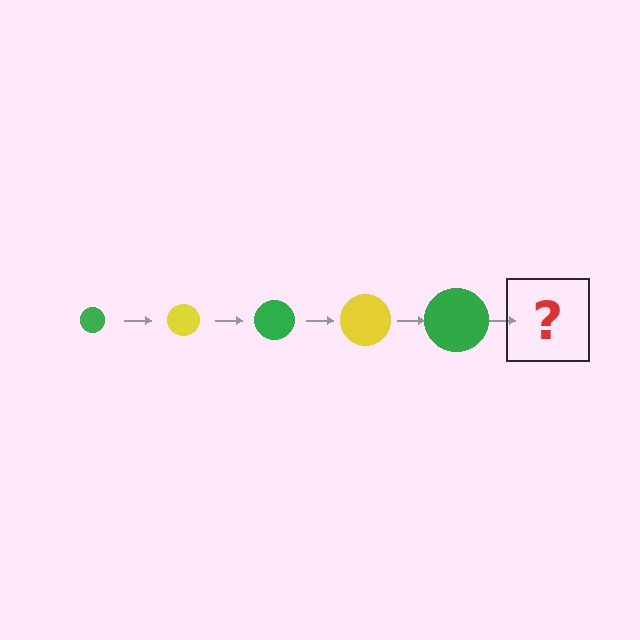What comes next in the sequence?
The next element should be a yellow circle, larger than the previous one.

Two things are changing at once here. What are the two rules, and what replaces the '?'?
The two rules are that the circle grows larger each step and the color cycles through green and yellow. The '?' should be a yellow circle, larger than the previous one.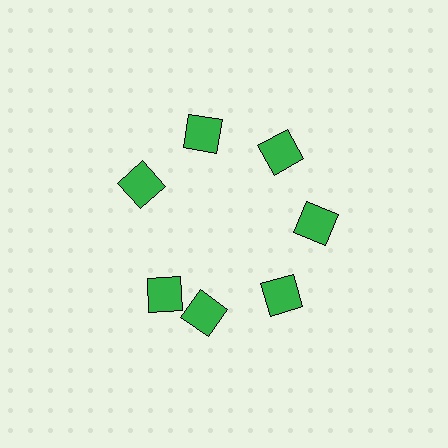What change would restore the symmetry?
The symmetry would be restored by rotating it back into even spacing with its neighbors so that all 7 diamonds sit at equal angles and equal distance from the center.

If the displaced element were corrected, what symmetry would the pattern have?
It would have 7-fold rotational symmetry — the pattern would map onto itself every 51 degrees.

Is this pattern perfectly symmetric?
No. The 7 green diamonds are arranged in a ring, but one element near the 8 o'clock position is rotated out of alignment along the ring, breaking the 7-fold rotational symmetry.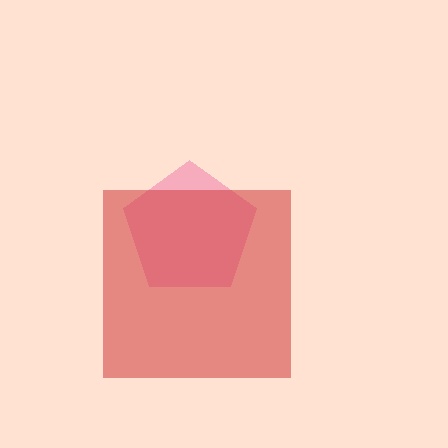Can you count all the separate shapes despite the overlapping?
Yes, there are 2 separate shapes.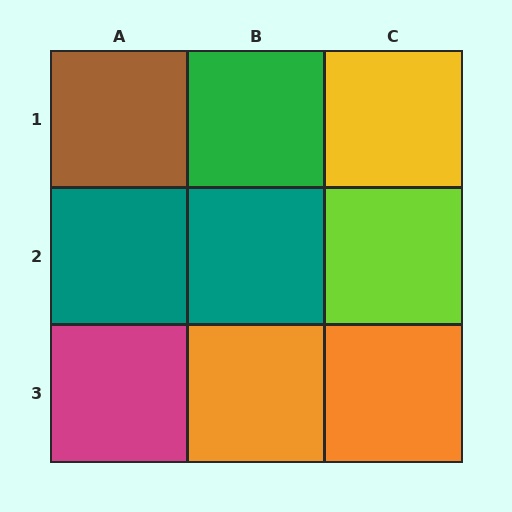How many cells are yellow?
1 cell is yellow.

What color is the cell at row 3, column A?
Magenta.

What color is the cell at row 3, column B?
Orange.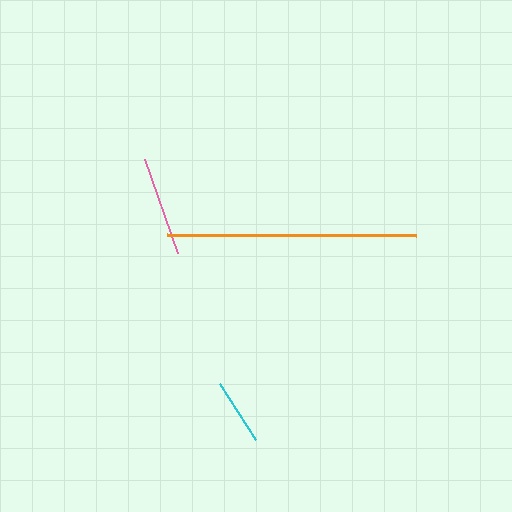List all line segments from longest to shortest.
From longest to shortest: orange, pink, cyan.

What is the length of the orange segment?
The orange segment is approximately 248 pixels long.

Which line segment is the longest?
The orange line is the longest at approximately 248 pixels.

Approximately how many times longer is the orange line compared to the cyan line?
The orange line is approximately 3.7 times the length of the cyan line.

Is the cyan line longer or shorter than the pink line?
The pink line is longer than the cyan line.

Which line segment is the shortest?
The cyan line is the shortest at approximately 67 pixels.